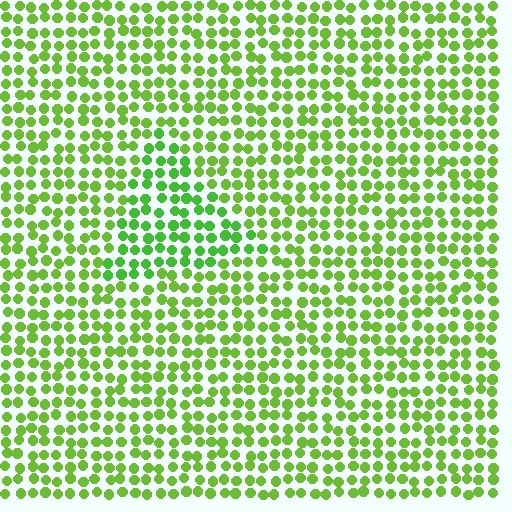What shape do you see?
I see a triangle.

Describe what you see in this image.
The image is filled with small lime elements in a uniform arrangement. A triangle-shaped region is visible where the elements are tinted to a slightly different hue, forming a subtle color boundary.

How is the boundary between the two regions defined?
The boundary is defined purely by a slight shift in hue (about 20 degrees). Spacing, size, and orientation are identical on both sides.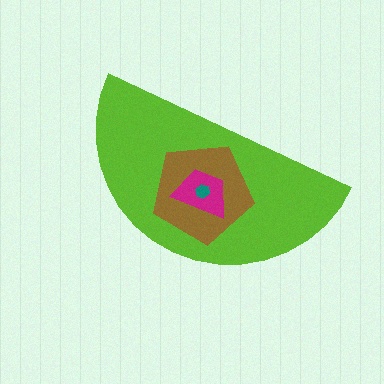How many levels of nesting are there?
4.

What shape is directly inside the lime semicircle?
The brown pentagon.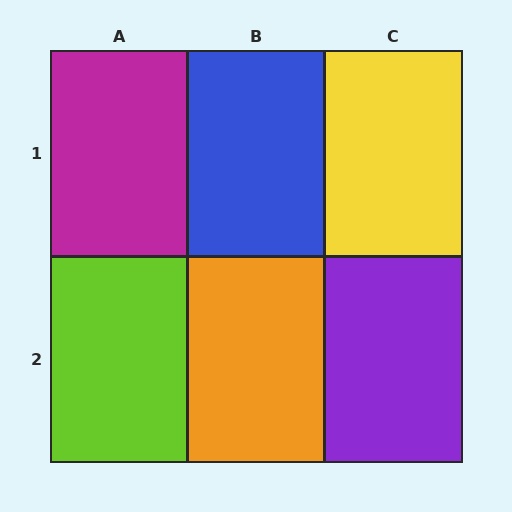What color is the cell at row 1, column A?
Magenta.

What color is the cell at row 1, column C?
Yellow.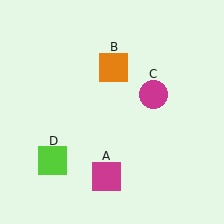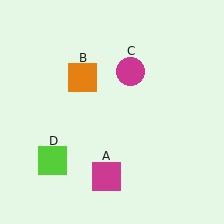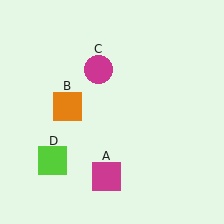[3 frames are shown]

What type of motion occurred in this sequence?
The orange square (object B), magenta circle (object C) rotated counterclockwise around the center of the scene.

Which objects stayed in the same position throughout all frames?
Magenta square (object A) and lime square (object D) remained stationary.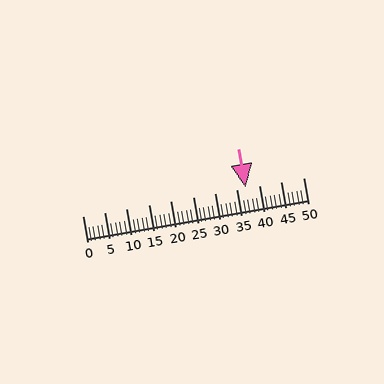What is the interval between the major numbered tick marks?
The major tick marks are spaced 5 units apart.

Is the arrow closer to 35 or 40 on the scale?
The arrow is closer to 35.